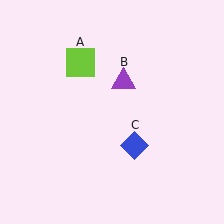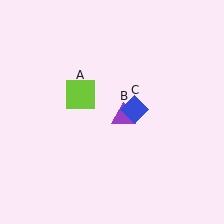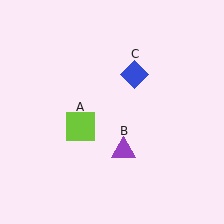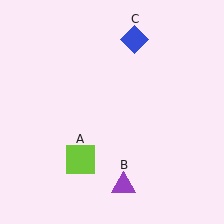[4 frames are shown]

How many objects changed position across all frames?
3 objects changed position: lime square (object A), purple triangle (object B), blue diamond (object C).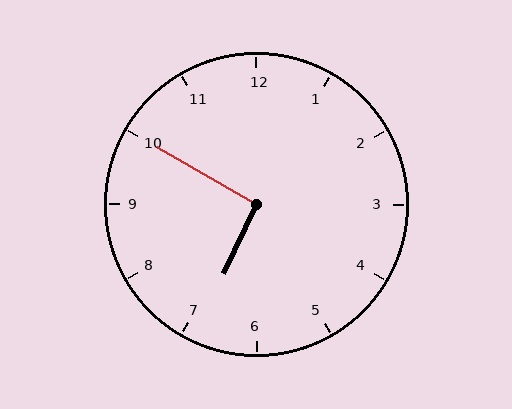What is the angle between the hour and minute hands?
Approximately 95 degrees.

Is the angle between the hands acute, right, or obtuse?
It is right.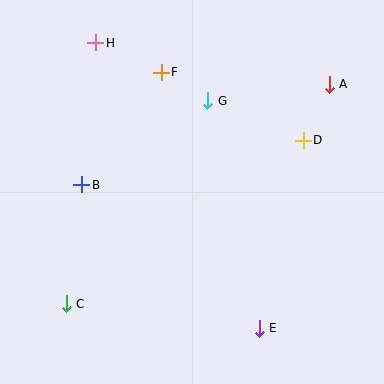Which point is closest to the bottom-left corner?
Point C is closest to the bottom-left corner.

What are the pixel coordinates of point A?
Point A is at (329, 84).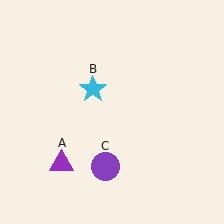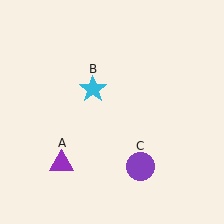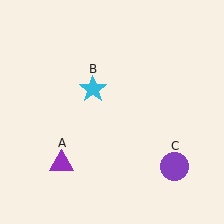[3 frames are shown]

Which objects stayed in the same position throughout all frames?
Purple triangle (object A) and cyan star (object B) remained stationary.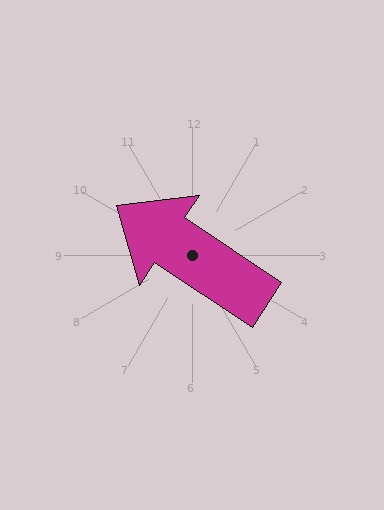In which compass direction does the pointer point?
Northwest.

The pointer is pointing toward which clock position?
Roughly 10 o'clock.